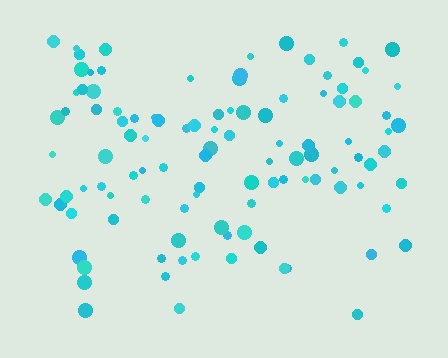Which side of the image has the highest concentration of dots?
The top.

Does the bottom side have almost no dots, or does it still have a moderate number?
Still a moderate number, just noticeably fewer than the top.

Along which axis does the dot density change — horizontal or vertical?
Vertical.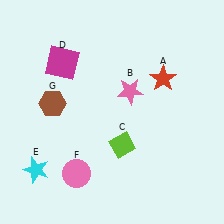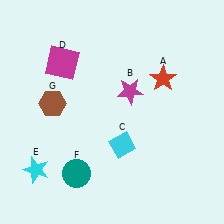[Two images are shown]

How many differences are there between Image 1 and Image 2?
There are 3 differences between the two images.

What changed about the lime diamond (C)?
In Image 1, C is lime. In Image 2, it changed to cyan.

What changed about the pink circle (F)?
In Image 1, F is pink. In Image 2, it changed to teal.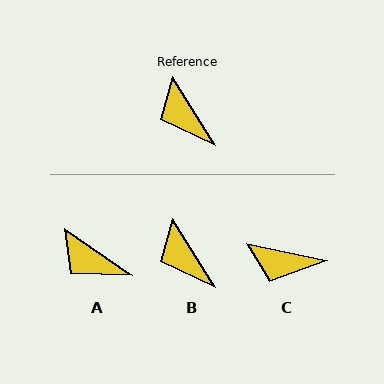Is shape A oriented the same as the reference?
No, it is off by about 23 degrees.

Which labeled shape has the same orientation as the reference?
B.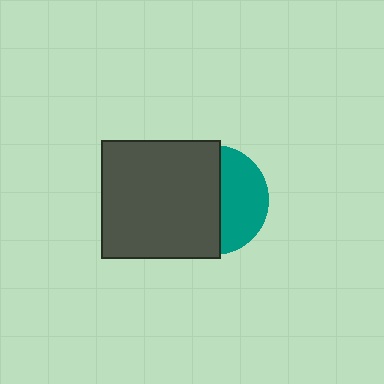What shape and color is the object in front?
The object in front is a dark gray square.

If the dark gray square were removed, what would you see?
You would see the complete teal circle.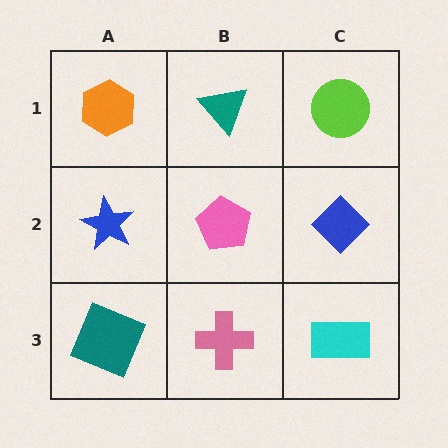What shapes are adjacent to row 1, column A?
A blue star (row 2, column A), a teal triangle (row 1, column B).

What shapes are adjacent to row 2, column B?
A teal triangle (row 1, column B), a pink cross (row 3, column B), a blue star (row 2, column A), a blue diamond (row 2, column C).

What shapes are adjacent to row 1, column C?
A blue diamond (row 2, column C), a teal triangle (row 1, column B).